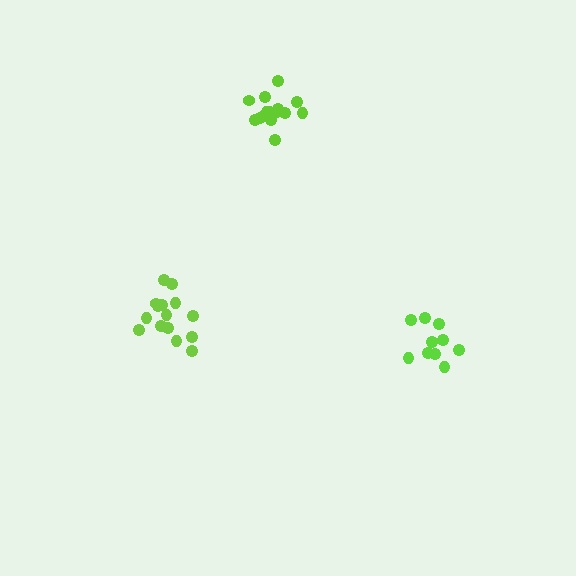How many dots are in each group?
Group 1: 15 dots, Group 2: 15 dots, Group 3: 10 dots (40 total).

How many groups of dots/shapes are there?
There are 3 groups.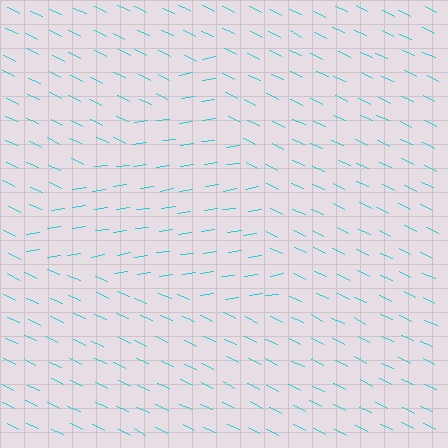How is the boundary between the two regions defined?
The boundary is defined purely by a change in line orientation (approximately 34 degrees difference). All lines are the same color and thickness.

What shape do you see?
I see a triangle.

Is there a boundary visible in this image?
Yes, there is a texture boundary formed by a change in line orientation.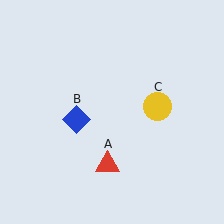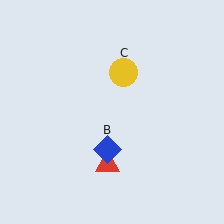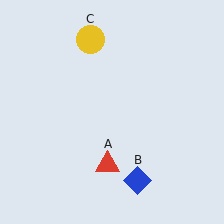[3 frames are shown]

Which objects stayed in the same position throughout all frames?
Red triangle (object A) remained stationary.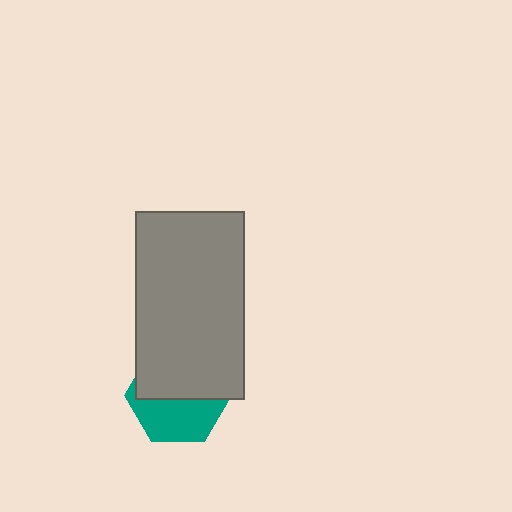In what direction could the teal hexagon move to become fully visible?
The teal hexagon could move down. That would shift it out from behind the gray rectangle entirely.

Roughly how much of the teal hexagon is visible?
About half of it is visible (roughly 46%).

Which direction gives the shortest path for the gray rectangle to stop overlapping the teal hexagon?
Moving up gives the shortest separation.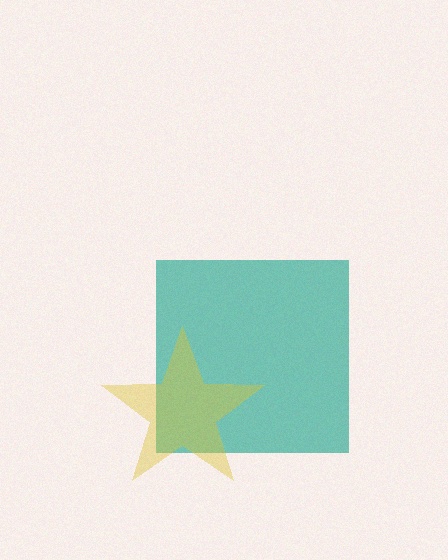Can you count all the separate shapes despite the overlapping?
Yes, there are 2 separate shapes.